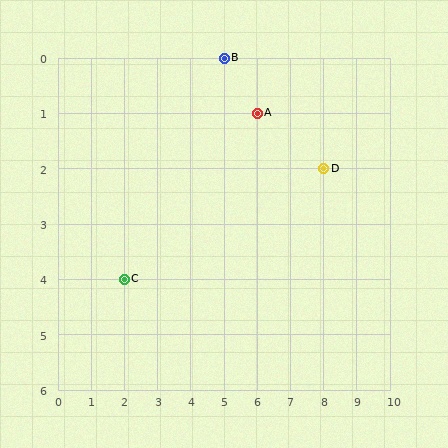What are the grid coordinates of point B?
Point B is at grid coordinates (5, 0).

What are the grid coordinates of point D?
Point D is at grid coordinates (8, 2).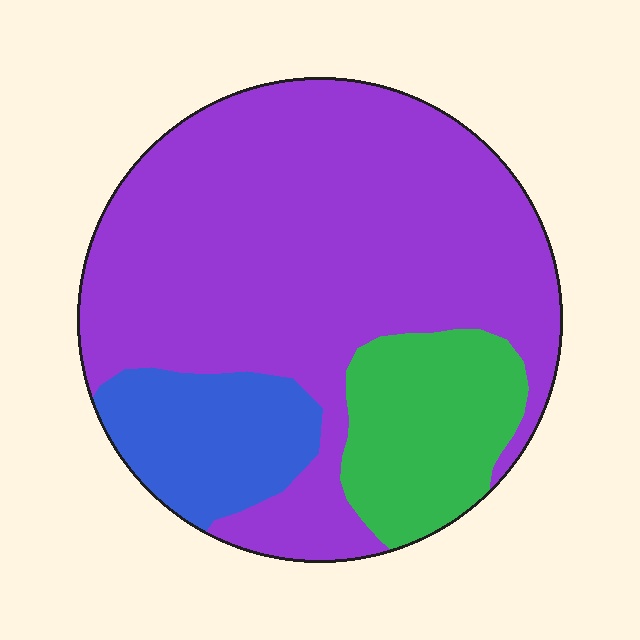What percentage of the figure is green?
Green takes up between a sixth and a third of the figure.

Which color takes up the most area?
Purple, at roughly 70%.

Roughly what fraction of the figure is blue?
Blue takes up less than a sixth of the figure.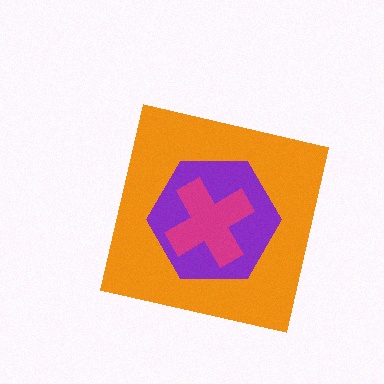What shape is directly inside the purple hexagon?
The magenta cross.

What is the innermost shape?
The magenta cross.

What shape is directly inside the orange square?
The purple hexagon.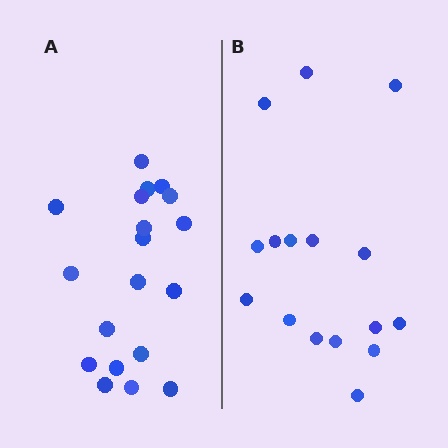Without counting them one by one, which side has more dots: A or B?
Region A (the left region) has more dots.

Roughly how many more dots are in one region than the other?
Region A has just a few more — roughly 2 or 3 more dots than region B.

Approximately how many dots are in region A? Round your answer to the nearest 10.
About 20 dots. (The exact count is 19, which rounds to 20.)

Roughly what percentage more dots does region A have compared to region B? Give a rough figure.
About 20% more.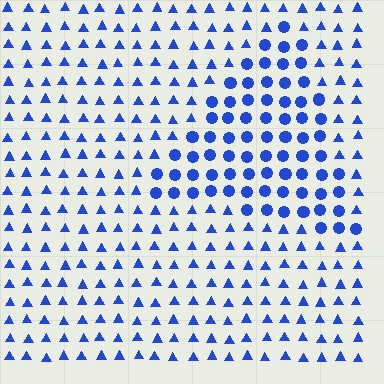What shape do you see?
I see a triangle.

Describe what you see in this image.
The image is filled with small blue elements arranged in a uniform grid. A triangle-shaped region contains circles, while the surrounding area contains triangles. The boundary is defined purely by the change in element shape.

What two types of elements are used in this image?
The image uses circles inside the triangle region and triangles outside it.